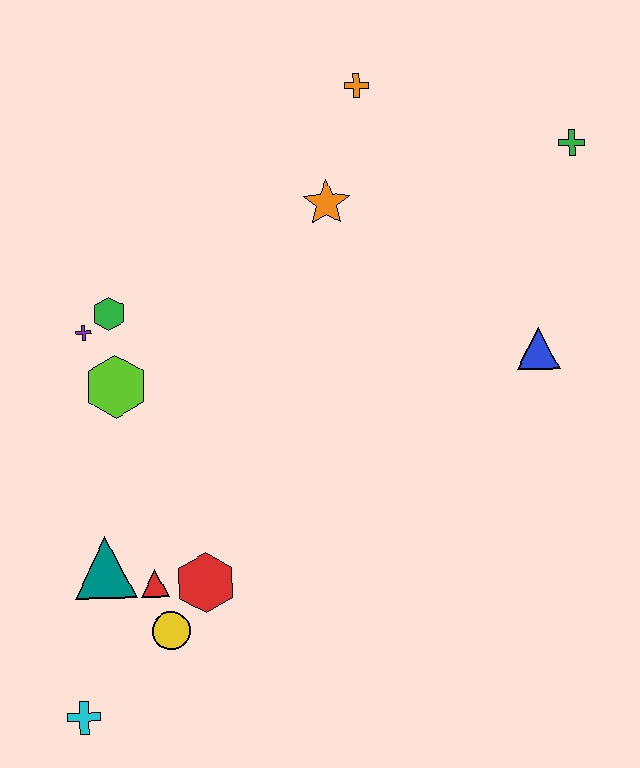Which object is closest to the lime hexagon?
The purple cross is closest to the lime hexagon.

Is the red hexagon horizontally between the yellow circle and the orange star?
Yes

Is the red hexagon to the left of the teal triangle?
No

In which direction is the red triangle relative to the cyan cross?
The red triangle is above the cyan cross.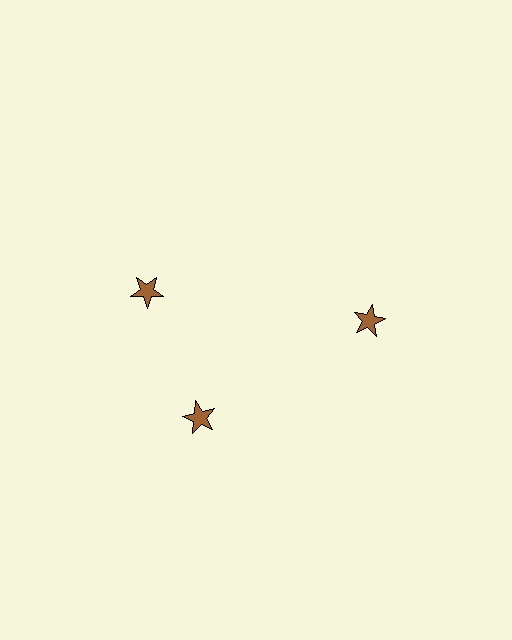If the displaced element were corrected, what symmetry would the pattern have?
It would have 3-fold rotational symmetry — the pattern would map onto itself every 120 degrees.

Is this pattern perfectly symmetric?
No. The 3 brown stars are arranged in a ring, but one element near the 11 o'clock position is rotated out of alignment along the ring, breaking the 3-fold rotational symmetry.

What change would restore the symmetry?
The symmetry would be restored by rotating it back into even spacing with its neighbors so that all 3 stars sit at equal angles and equal distance from the center.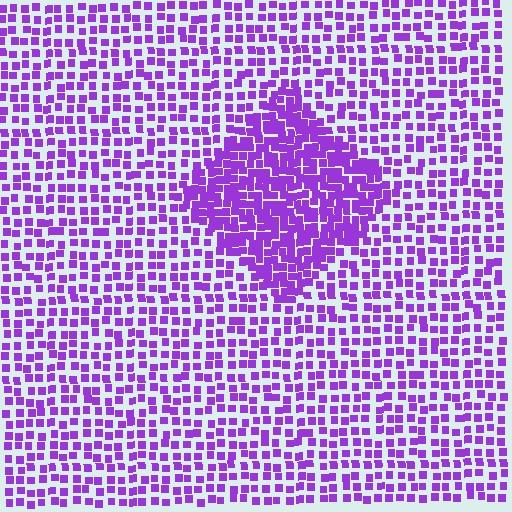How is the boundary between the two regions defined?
The boundary is defined by a change in element density (approximately 2.0x ratio). All elements are the same color, size, and shape.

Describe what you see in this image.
The image contains small purple elements arranged at two different densities. A diamond-shaped region is visible where the elements are more densely packed than the surrounding area.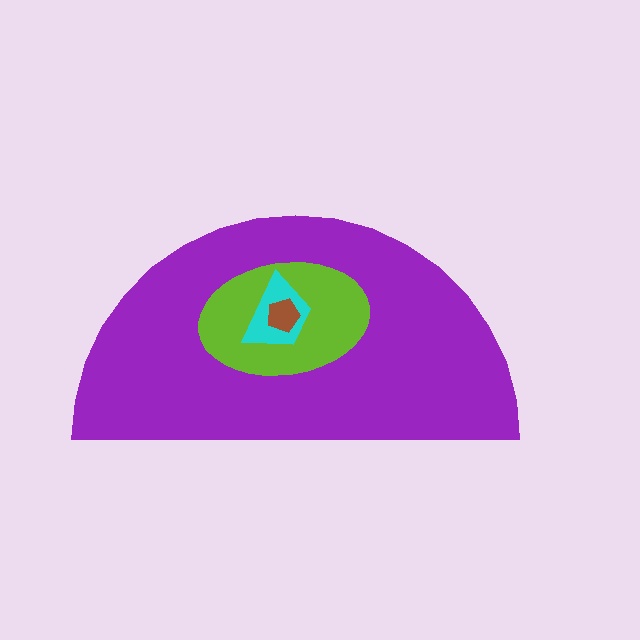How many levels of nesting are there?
4.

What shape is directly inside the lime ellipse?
The cyan trapezoid.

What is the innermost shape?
The brown pentagon.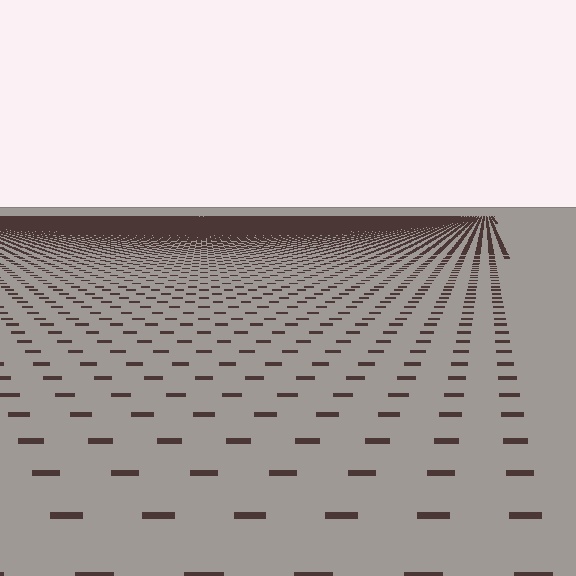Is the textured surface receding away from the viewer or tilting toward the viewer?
The surface is receding away from the viewer. Texture elements get smaller and denser toward the top.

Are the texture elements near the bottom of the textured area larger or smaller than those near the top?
Larger. Near the bottom, elements are closer to the viewer and appear at a bigger on-screen size.